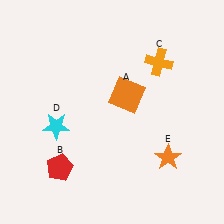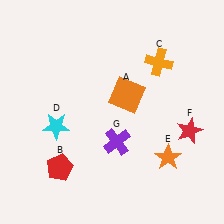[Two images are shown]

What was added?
A red star (F), a purple cross (G) were added in Image 2.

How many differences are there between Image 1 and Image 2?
There are 2 differences between the two images.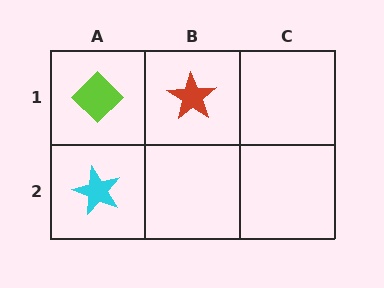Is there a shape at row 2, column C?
No, that cell is empty.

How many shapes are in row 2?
1 shape.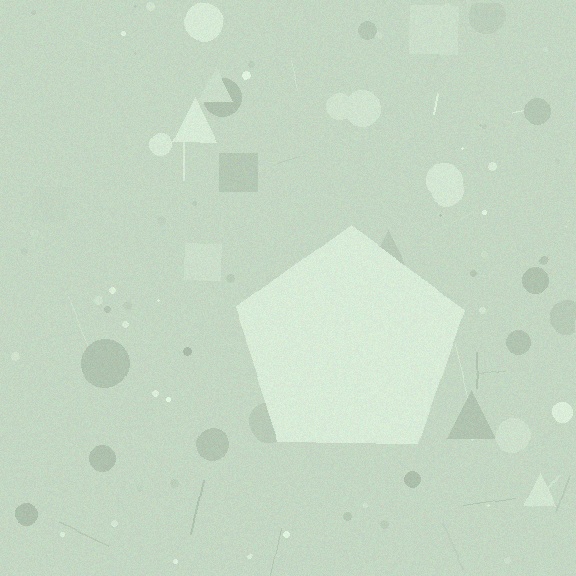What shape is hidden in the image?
A pentagon is hidden in the image.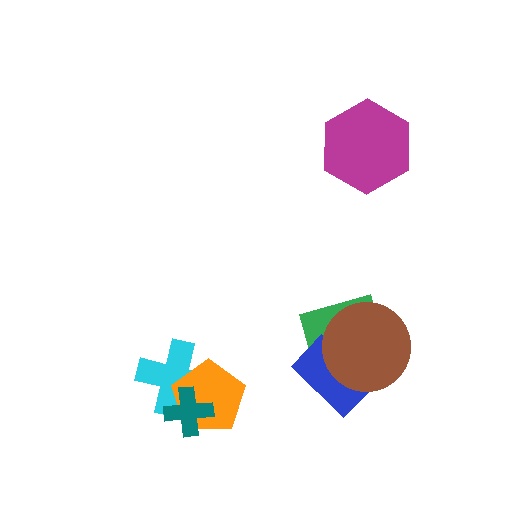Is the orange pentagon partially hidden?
Yes, it is partially covered by another shape.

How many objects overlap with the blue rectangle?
2 objects overlap with the blue rectangle.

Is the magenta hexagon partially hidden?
No, no other shape covers it.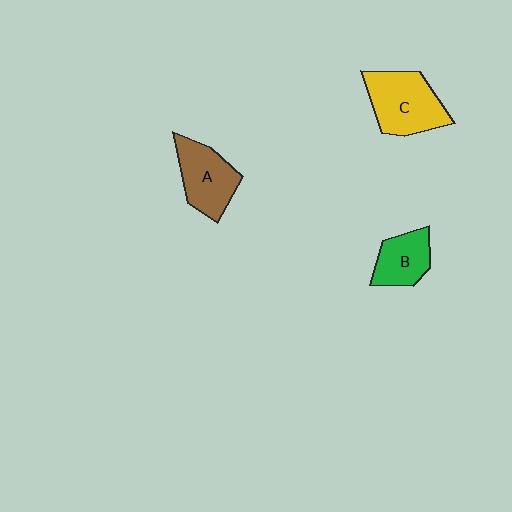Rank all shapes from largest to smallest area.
From largest to smallest: C (yellow), A (brown), B (green).